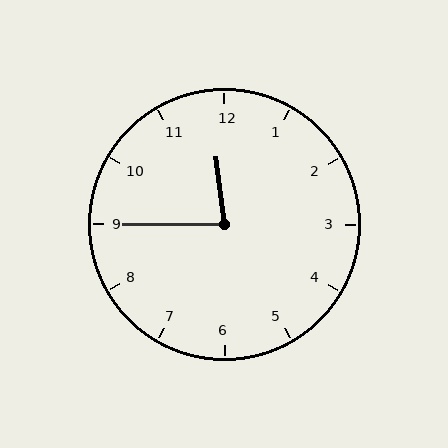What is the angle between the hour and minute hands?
Approximately 82 degrees.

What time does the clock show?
11:45.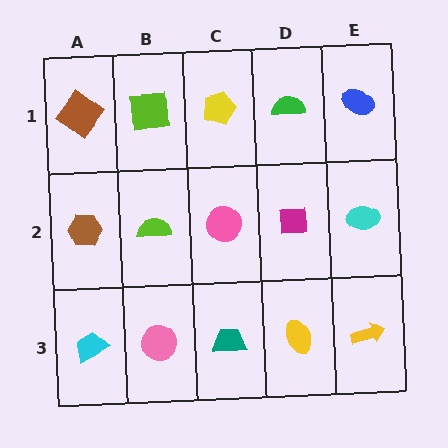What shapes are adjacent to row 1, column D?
A magenta square (row 2, column D), a yellow pentagon (row 1, column C), a blue ellipse (row 1, column E).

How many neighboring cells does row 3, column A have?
2.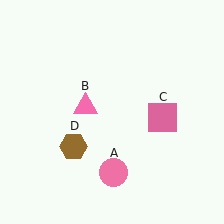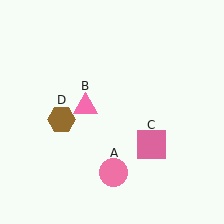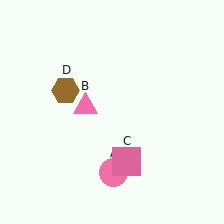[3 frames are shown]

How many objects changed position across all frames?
2 objects changed position: pink square (object C), brown hexagon (object D).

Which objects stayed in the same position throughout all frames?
Pink circle (object A) and pink triangle (object B) remained stationary.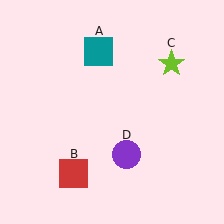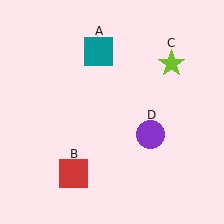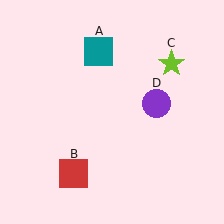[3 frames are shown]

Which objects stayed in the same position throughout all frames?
Teal square (object A) and red square (object B) and lime star (object C) remained stationary.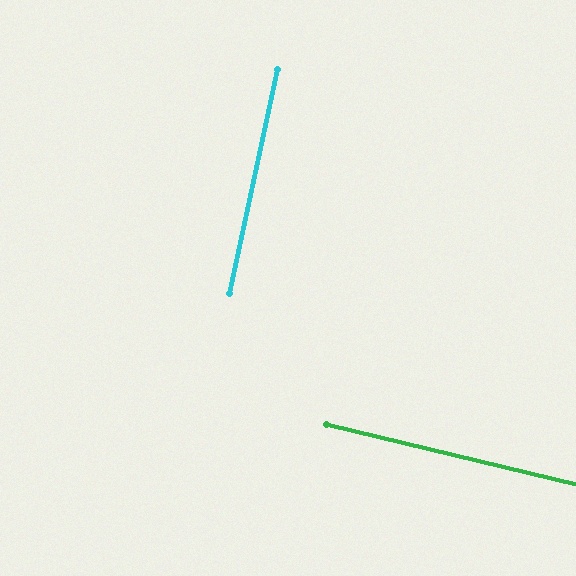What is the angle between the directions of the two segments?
Approximately 89 degrees.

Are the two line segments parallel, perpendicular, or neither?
Perpendicular — they meet at approximately 89°.